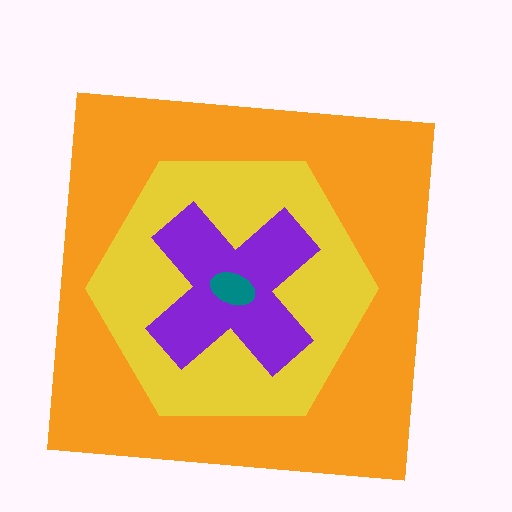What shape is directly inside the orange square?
The yellow hexagon.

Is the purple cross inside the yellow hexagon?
Yes.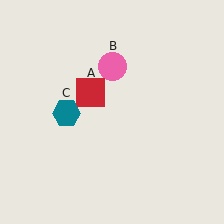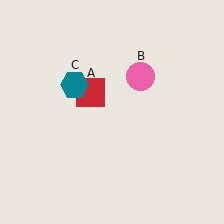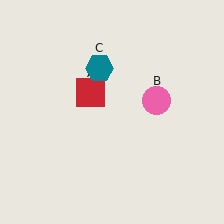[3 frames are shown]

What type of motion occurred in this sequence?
The pink circle (object B), teal hexagon (object C) rotated clockwise around the center of the scene.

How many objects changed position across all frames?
2 objects changed position: pink circle (object B), teal hexagon (object C).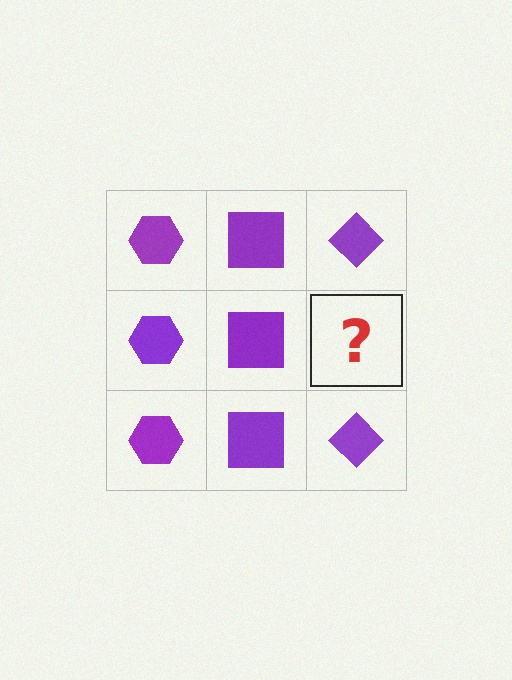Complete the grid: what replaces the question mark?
The question mark should be replaced with a purple diamond.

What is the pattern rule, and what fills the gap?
The rule is that each column has a consistent shape. The gap should be filled with a purple diamond.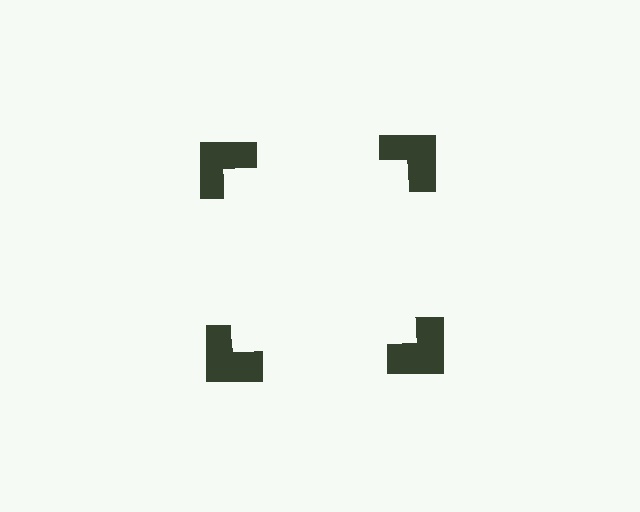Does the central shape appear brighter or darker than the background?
It typically appears slightly brighter than the background, even though no actual brightness change is drawn.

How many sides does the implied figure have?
4 sides.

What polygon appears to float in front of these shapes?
An illusory square — its edges are inferred from the aligned wedge cuts in the notched squares, not physically drawn.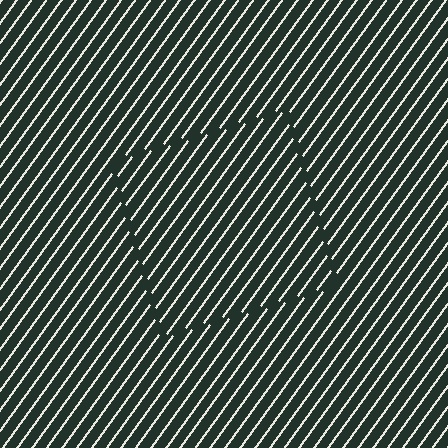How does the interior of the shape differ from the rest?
The interior of the shape contains the same grating, shifted by half a period — the contour is defined by the phase discontinuity where line-ends from the inner and outer gratings abut.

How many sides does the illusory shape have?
4 sides — the line-ends trace a square.